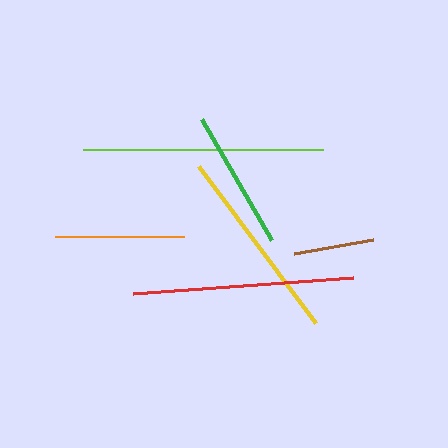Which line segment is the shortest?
The brown line is the shortest at approximately 81 pixels.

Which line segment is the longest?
The lime line is the longest at approximately 240 pixels.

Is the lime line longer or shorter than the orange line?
The lime line is longer than the orange line.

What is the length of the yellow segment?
The yellow segment is approximately 196 pixels long.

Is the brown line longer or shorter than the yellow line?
The yellow line is longer than the brown line.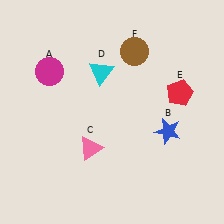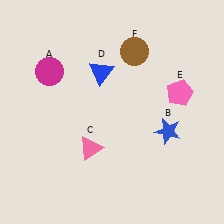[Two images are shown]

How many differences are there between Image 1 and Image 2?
There are 2 differences between the two images.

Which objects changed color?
D changed from cyan to blue. E changed from red to pink.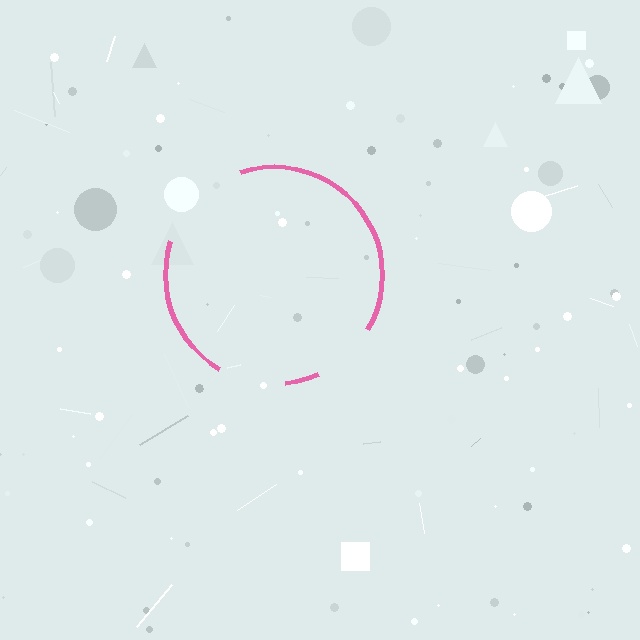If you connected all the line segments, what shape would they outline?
They would outline a circle.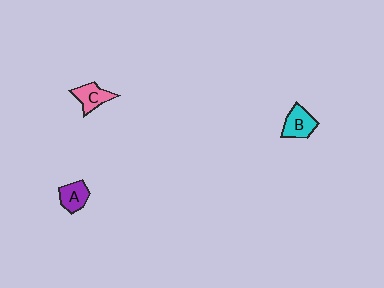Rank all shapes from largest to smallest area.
From largest to smallest: B (cyan), C (pink), A (purple).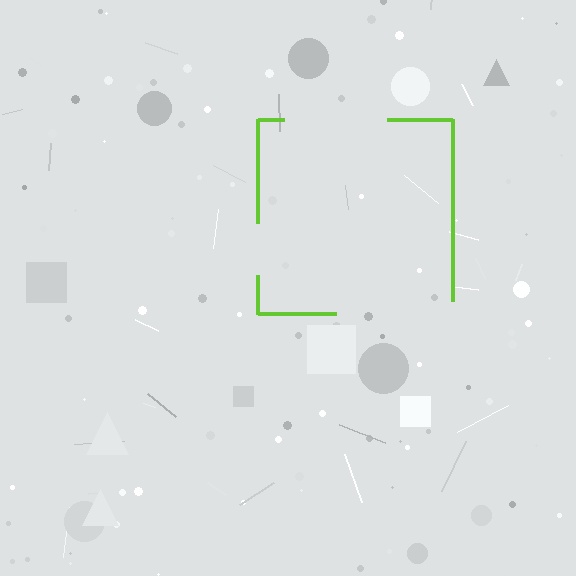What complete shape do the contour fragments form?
The contour fragments form a square.